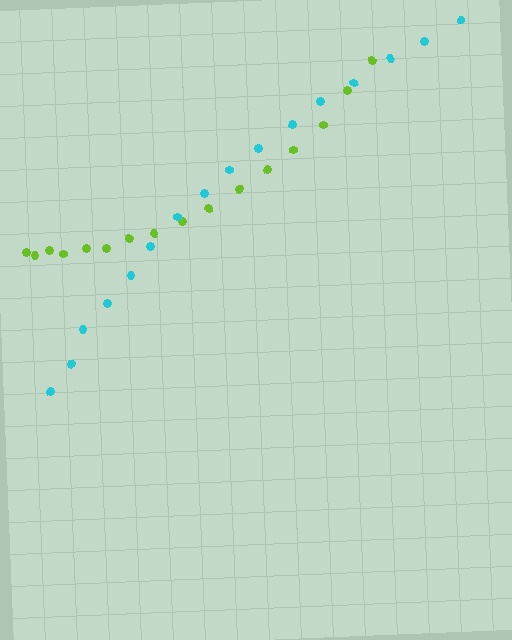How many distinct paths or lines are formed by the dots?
There are 2 distinct paths.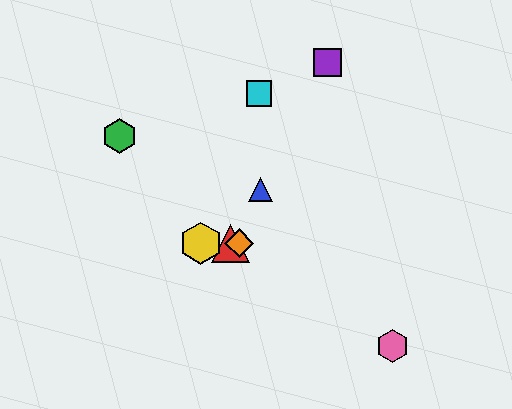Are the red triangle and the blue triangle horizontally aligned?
No, the red triangle is at y≈243 and the blue triangle is at y≈189.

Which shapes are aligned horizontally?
The red triangle, the yellow hexagon, the orange diamond are aligned horizontally.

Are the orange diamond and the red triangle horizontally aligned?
Yes, both are at y≈243.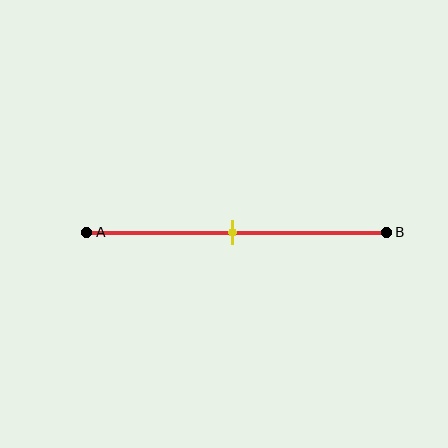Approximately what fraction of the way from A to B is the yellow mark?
The yellow mark is approximately 50% of the way from A to B.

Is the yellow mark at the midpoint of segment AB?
Yes, the mark is approximately at the midpoint.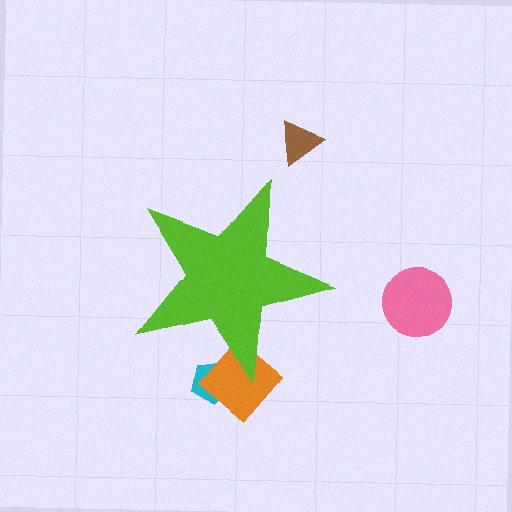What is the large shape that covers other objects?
A lime star.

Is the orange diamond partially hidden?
Yes, the orange diamond is partially hidden behind the lime star.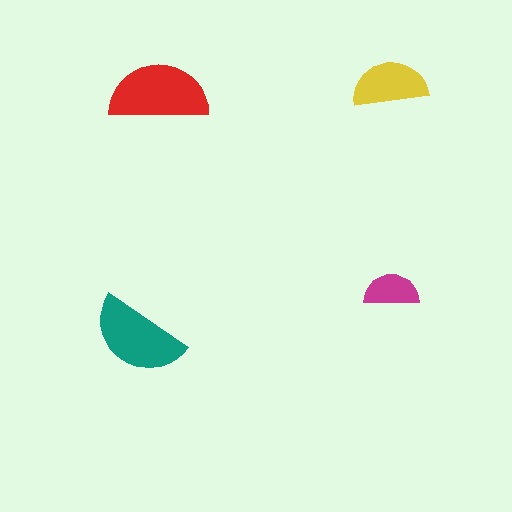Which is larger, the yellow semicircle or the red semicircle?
The red one.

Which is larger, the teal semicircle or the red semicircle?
The red one.